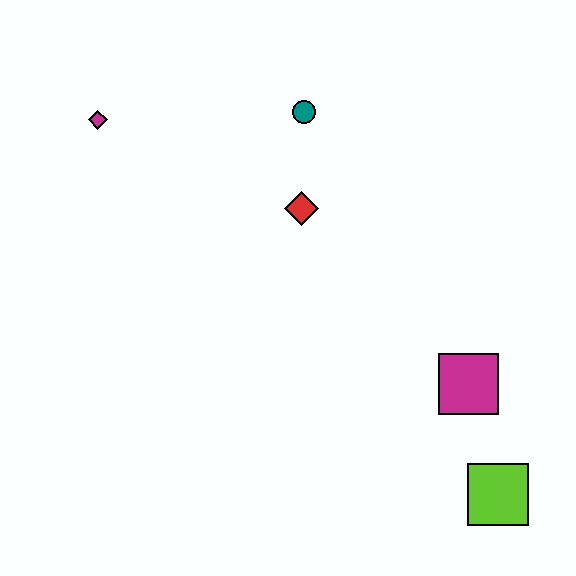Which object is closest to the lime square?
The magenta square is closest to the lime square.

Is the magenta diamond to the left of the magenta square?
Yes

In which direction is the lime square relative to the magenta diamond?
The lime square is to the right of the magenta diamond.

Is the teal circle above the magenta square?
Yes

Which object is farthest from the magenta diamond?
The lime square is farthest from the magenta diamond.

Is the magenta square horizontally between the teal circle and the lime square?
Yes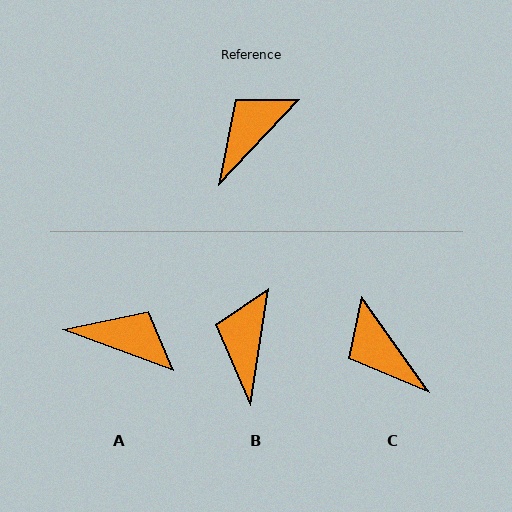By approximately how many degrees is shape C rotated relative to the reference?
Approximately 78 degrees counter-clockwise.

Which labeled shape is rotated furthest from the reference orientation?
C, about 78 degrees away.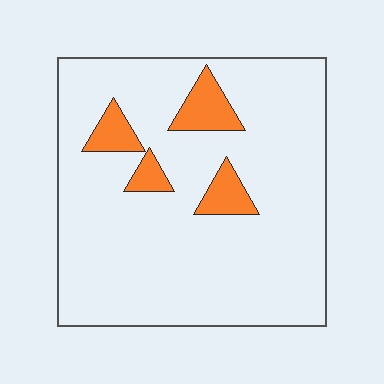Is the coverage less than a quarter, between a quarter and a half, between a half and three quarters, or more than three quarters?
Less than a quarter.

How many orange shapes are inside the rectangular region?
4.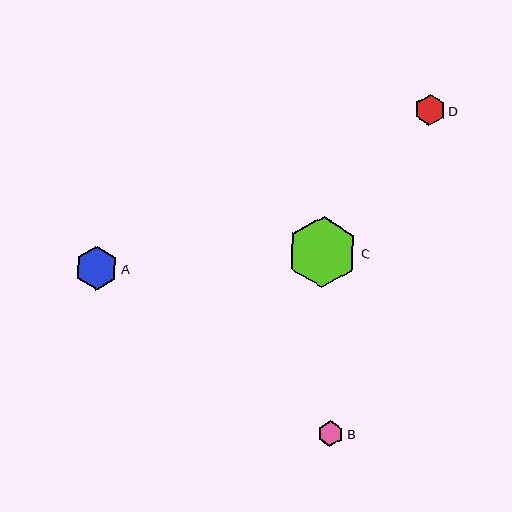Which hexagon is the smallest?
Hexagon B is the smallest with a size of approximately 25 pixels.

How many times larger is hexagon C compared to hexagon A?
Hexagon C is approximately 1.6 times the size of hexagon A.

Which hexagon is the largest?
Hexagon C is the largest with a size of approximately 71 pixels.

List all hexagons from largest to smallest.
From largest to smallest: C, A, D, B.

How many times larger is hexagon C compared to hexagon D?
Hexagon C is approximately 2.3 times the size of hexagon D.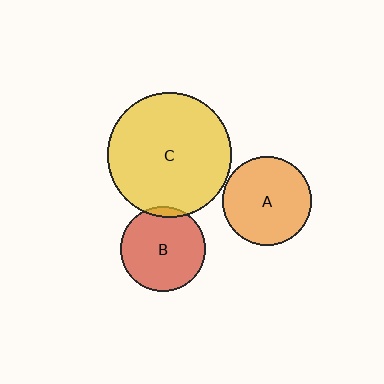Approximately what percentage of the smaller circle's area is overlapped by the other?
Approximately 5%.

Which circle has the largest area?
Circle C (yellow).